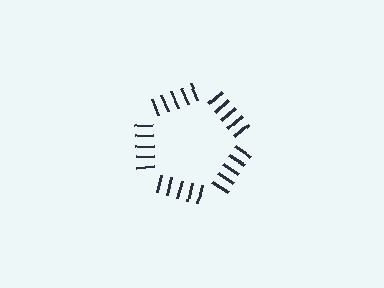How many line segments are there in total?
25 — 5 along each of the 5 edges.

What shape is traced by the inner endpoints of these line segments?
An illusory pentagon — the line segments terminate on its edges but no continuous stroke is drawn.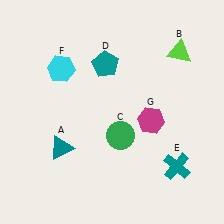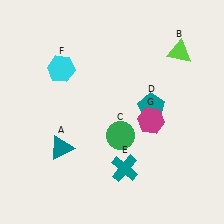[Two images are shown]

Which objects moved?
The objects that moved are: the teal pentagon (D), the teal cross (E).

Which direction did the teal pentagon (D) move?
The teal pentagon (D) moved right.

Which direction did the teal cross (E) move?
The teal cross (E) moved left.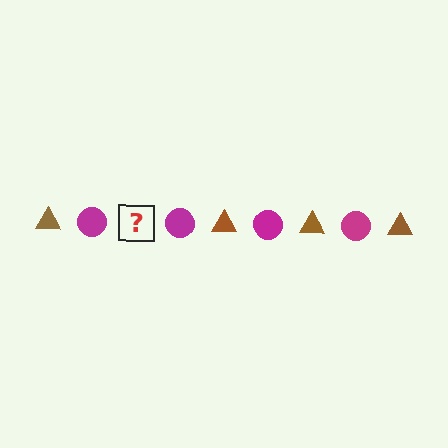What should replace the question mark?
The question mark should be replaced with a brown triangle.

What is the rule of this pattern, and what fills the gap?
The rule is that the pattern alternates between brown triangle and magenta circle. The gap should be filled with a brown triangle.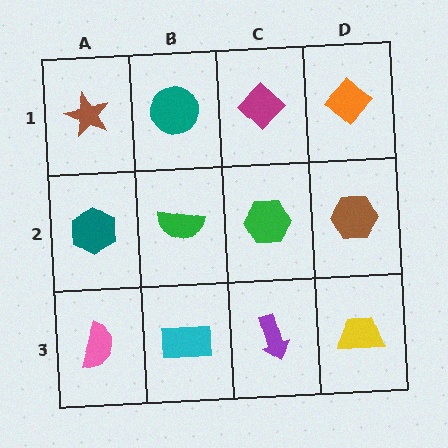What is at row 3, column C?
A purple arrow.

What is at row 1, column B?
A teal circle.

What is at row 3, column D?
A yellow trapezoid.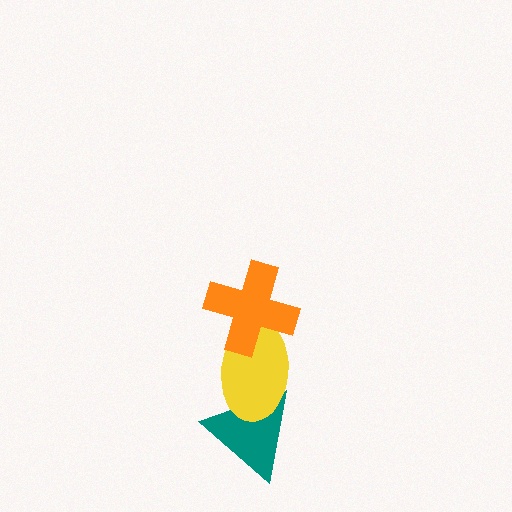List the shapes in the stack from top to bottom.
From top to bottom: the orange cross, the yellow ellipse, the teal triangle.